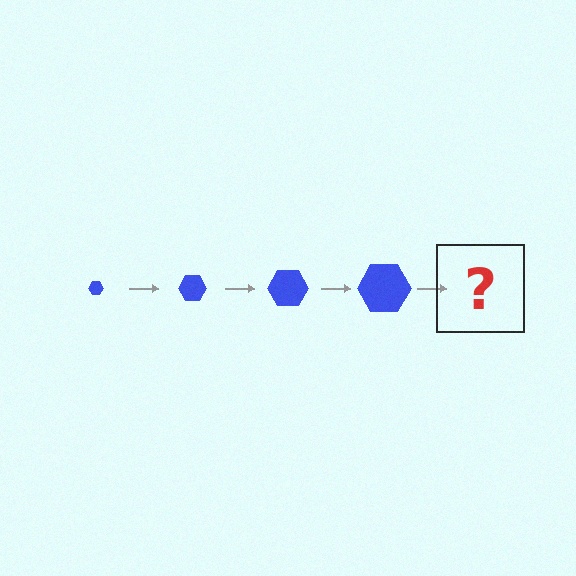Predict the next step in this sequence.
The next step is a blue hexagon, larger than the previous one.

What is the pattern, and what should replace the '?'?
The pattern is that the hexagon gets progressively larger each step. The '?' should be a blue hexagon, larger than the previous one.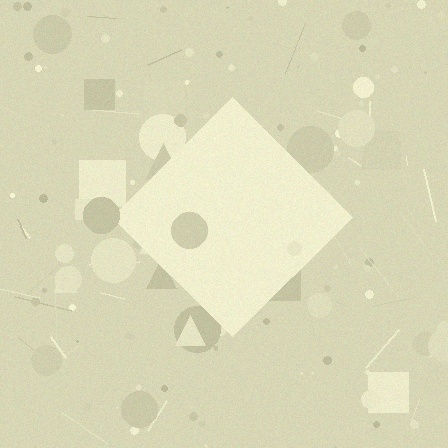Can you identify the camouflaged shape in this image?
The camouflaged shape is a diamond.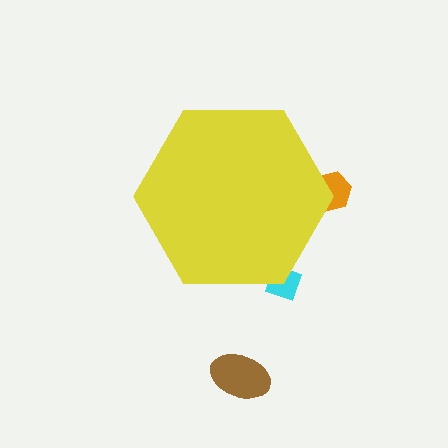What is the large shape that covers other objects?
A yellow hexagon.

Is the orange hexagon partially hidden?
Yes, the orange hexagon is partially hidden behind the yellow hexagon.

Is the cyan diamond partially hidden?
Yes, the cyan diamond is partially hidden behind the yellow hexagon.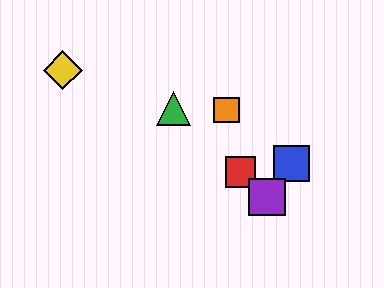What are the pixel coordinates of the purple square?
The purple square is at (267, 197).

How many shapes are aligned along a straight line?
3 shapes (the red square, the green triangle, the purple square) are aligned along a straight line.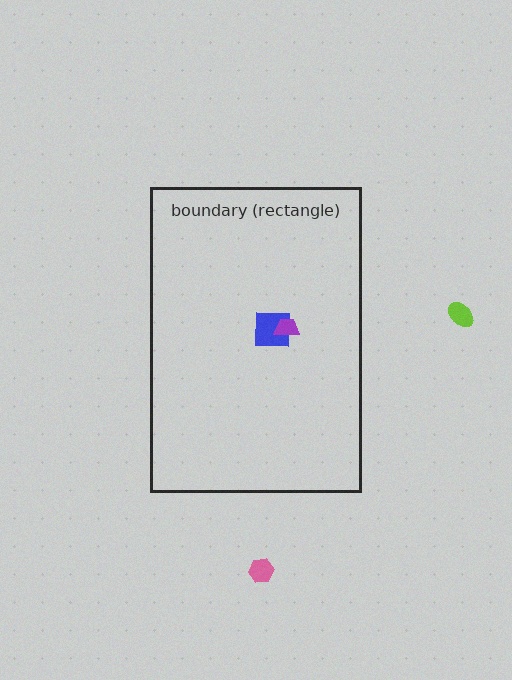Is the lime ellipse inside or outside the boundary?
Outside.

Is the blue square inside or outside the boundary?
Inside.